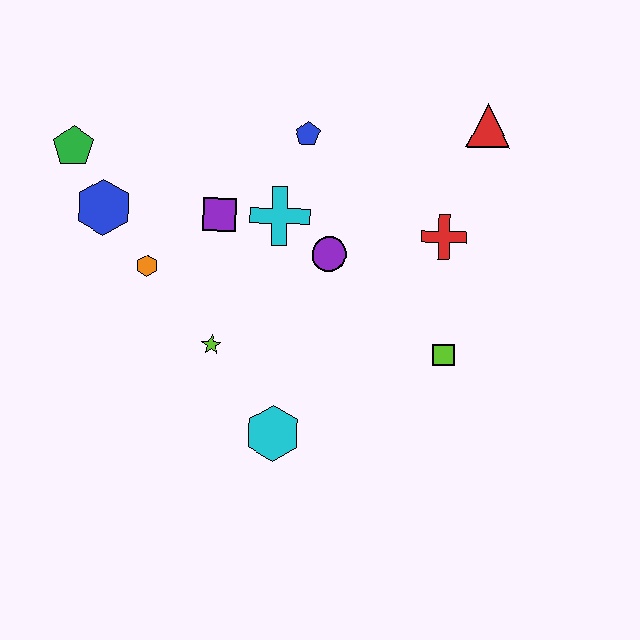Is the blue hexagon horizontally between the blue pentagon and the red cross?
No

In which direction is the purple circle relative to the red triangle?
The purple circle is to the left of the red triangle.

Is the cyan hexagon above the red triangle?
No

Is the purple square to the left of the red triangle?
Yes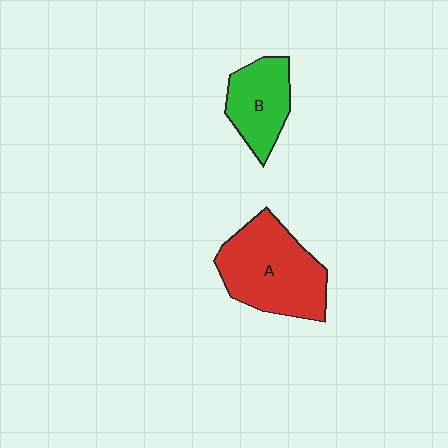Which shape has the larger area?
Shape A (red).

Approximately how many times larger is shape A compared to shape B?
Approximately 1.7 times.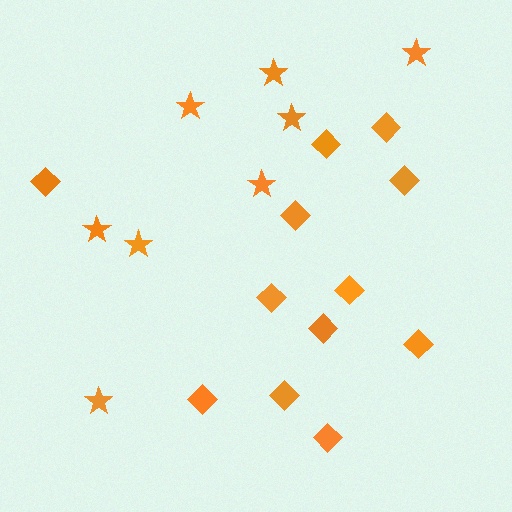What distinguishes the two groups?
There are 2 groups: one group of stars (8) and one group of diamonds (12).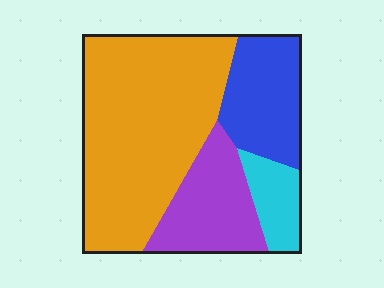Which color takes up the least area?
Cyan, at roughly 10%.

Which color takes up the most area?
Orange, at roughly 55%.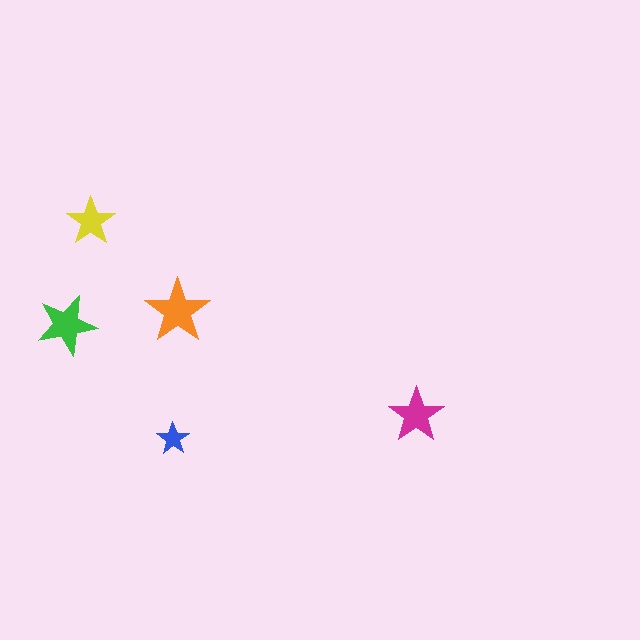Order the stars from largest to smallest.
the orange one, the green one, the magenta one, the yellow one, the blue one.